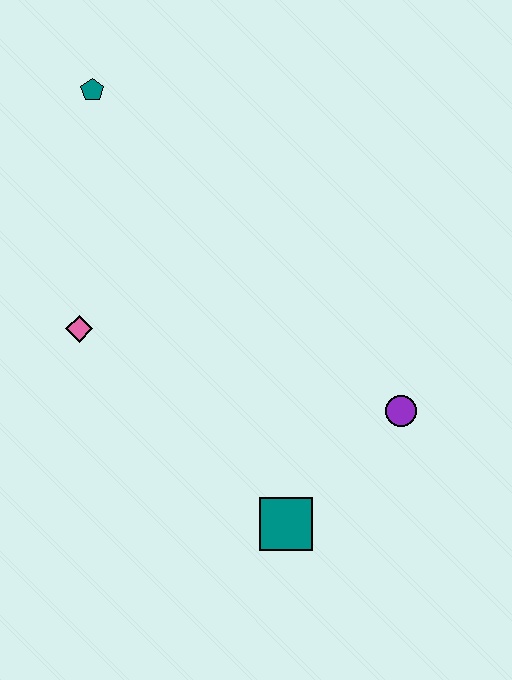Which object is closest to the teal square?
The purple circle is closest to the teal square.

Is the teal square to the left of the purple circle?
Yes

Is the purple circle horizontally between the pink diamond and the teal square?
No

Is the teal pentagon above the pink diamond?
Yes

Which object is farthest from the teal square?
The teal pentagon is farthest from the teal square.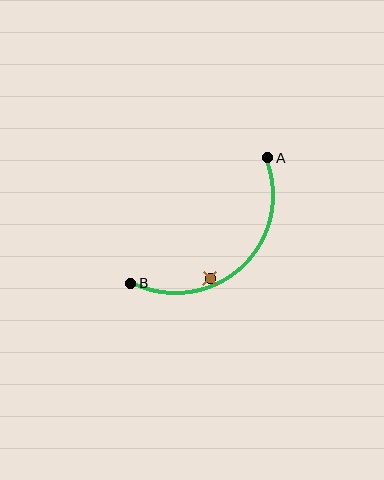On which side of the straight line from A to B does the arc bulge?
The arc bulges below and to the right of the straight line connecting A and B.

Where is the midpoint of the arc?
The arc midpoint is the point on the curve farthest from the straight line joining A and B. It sits below and to the right of that line.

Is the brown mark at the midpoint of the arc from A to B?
No — the brown mark does not lie on the arc at all. It sits slightly inside the curve.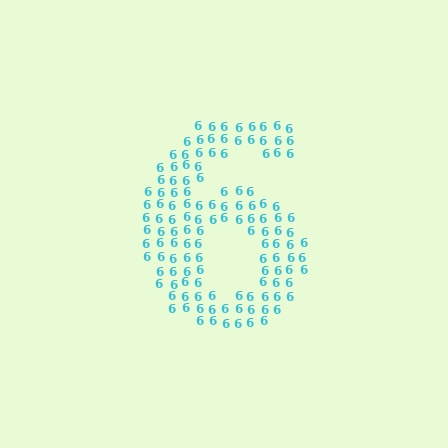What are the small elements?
The small elements are digit 6's.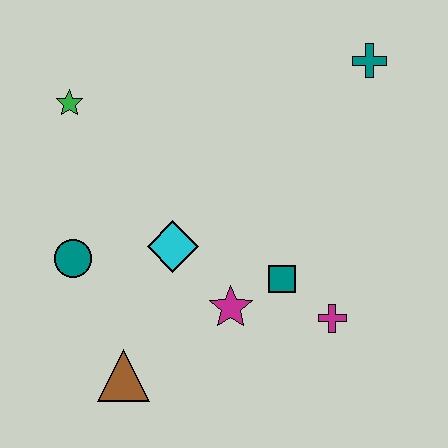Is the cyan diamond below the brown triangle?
No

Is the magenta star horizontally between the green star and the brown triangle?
No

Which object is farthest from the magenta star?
The teal cross is farthest from the magenta star.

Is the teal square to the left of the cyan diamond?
No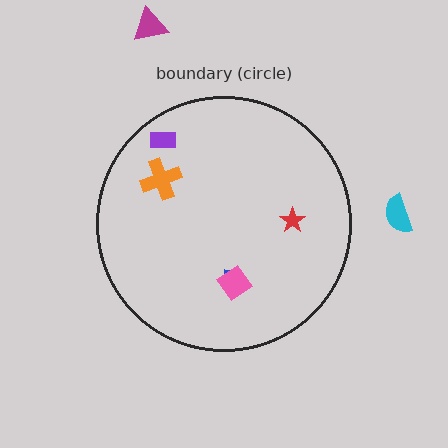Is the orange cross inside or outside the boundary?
Inside.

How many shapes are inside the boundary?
5 inside, 2 outside.